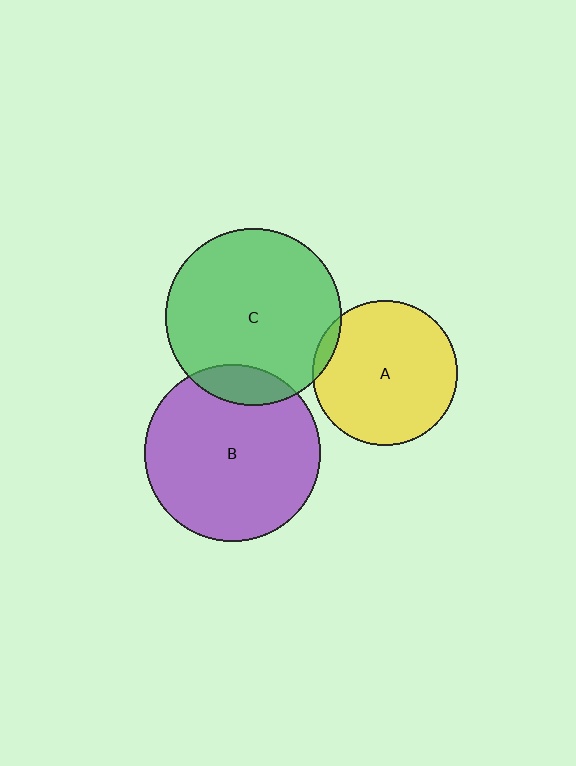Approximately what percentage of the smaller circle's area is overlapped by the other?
Approximately 10%.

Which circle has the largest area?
Circle C (green).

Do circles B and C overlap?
Yes.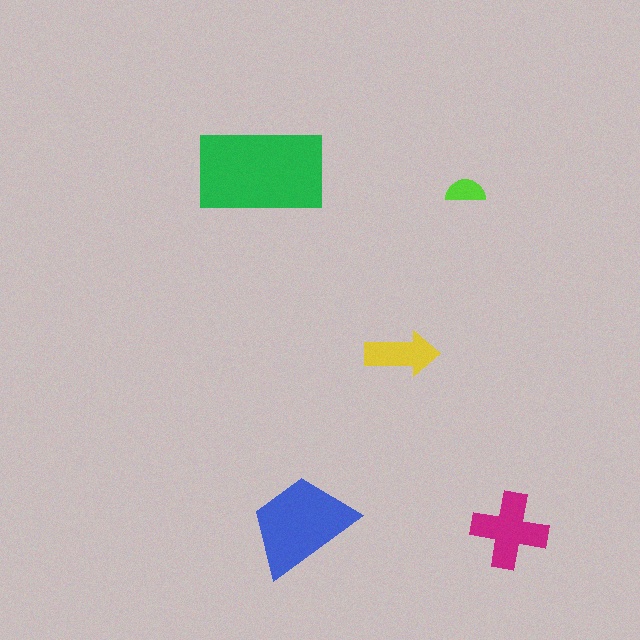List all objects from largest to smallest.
The green rectangle, the blue trapezoid, the magenta cross, the yellow arrow, the lime semicircle.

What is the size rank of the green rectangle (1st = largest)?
1st.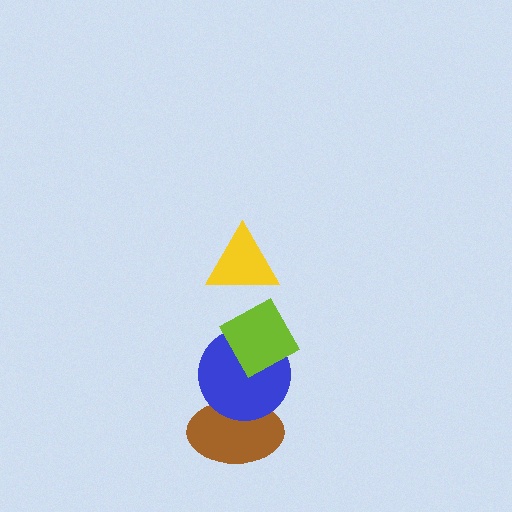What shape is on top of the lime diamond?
The yellow triangle is on top of the lime diamond.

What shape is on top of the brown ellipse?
The blue circle is on top of the brown ellipse.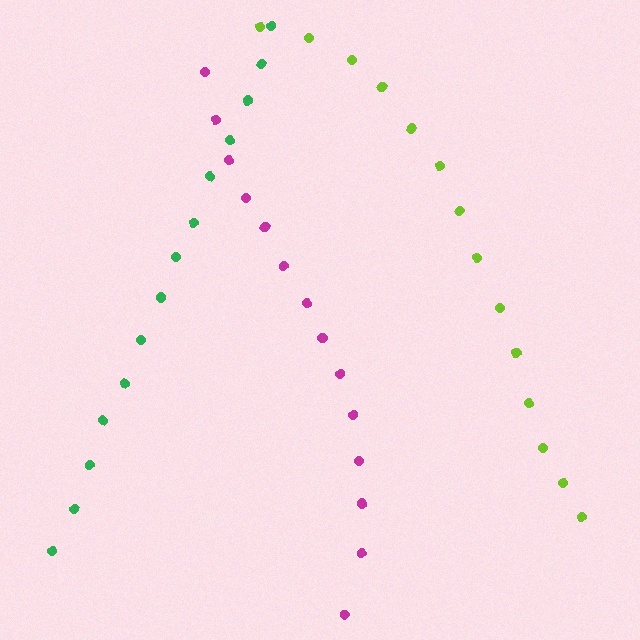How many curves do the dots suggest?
There are 3 distinct paths.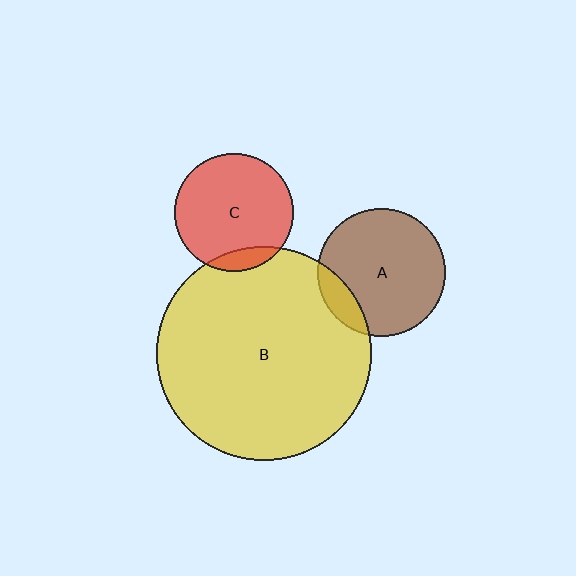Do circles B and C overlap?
Yes.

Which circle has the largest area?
Circle B (yellow).